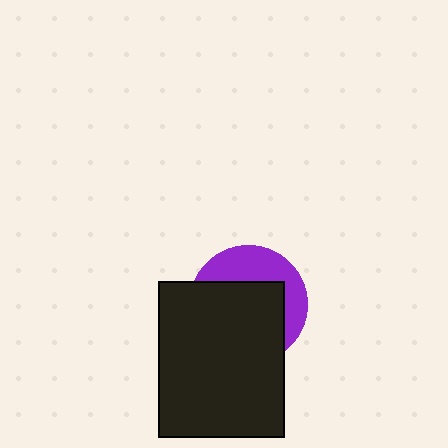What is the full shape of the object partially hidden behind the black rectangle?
The partially hidden object is a purple circle.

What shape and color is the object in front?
The object in front is a black rectangle.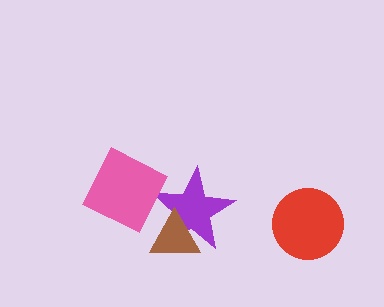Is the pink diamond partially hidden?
No, no other shape covers it.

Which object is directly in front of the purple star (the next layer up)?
The brown triangle is directly in front of the purple star.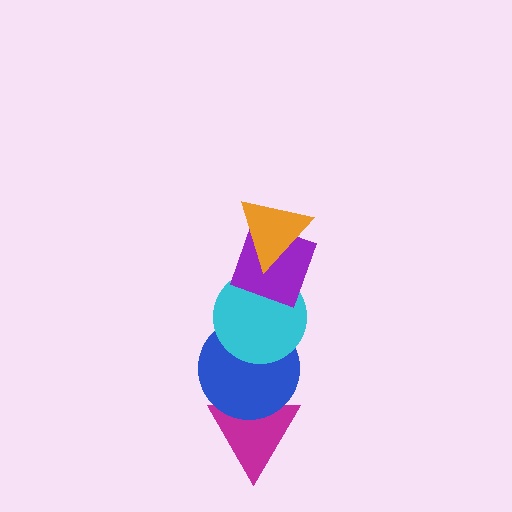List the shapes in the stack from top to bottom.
From top to bottom: the orange triangle, the purple diamond, the cyan circle, the blue circle, the magenta triangle.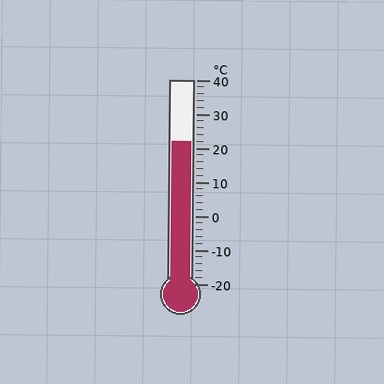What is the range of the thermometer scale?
The thermometer scale ranges from -20°C to 40°C.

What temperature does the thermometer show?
The thermometer shows approximately 22°C.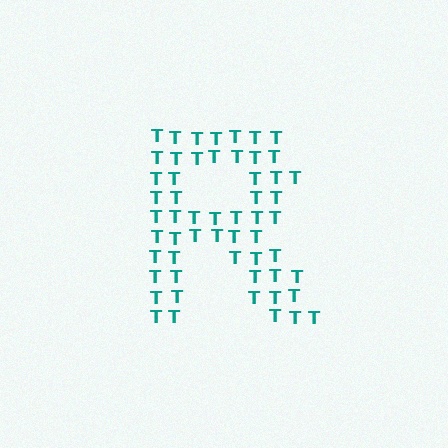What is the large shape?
The large shape is the letter R.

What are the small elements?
The small elements are letter T's.